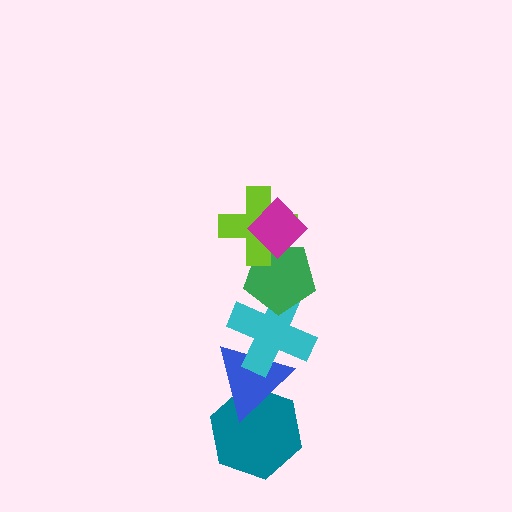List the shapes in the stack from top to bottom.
From top to bottom: the magenta diamond, the lime cross, the green pentagon, the cyan cross, the blue triangle, the teal hexagon.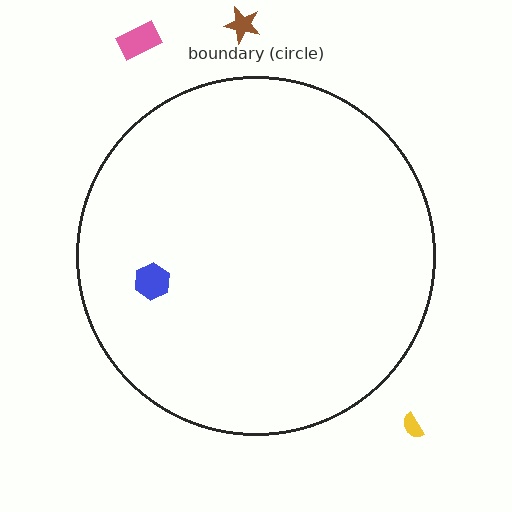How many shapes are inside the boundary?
1 inside, 3 outside.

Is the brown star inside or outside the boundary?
Outside.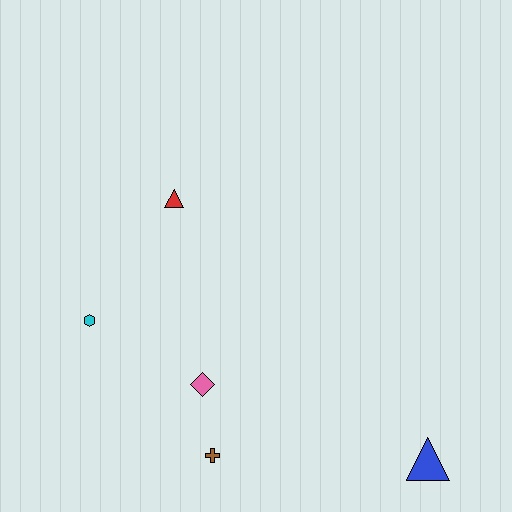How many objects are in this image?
There are 5 objects.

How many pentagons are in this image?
There are no pentagons.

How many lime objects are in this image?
There are no lime objects.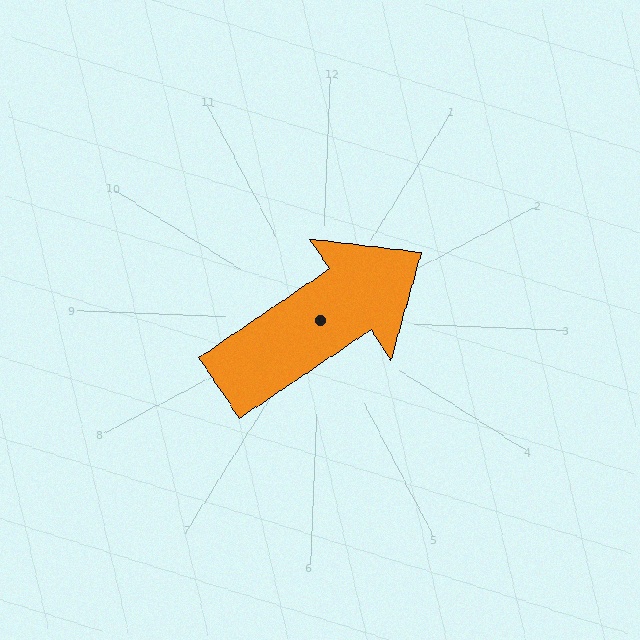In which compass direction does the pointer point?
Northeast.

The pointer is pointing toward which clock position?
Roughly 2 o'clock.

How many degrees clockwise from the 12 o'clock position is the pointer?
Approximately 54 degrees.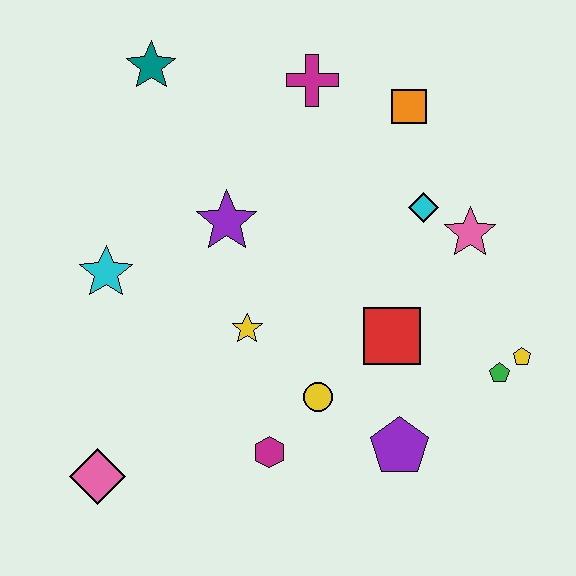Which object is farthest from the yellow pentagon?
The teal star is farthest from the yellow pentagon.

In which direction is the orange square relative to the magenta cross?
The orange square is to the right of the magenta cross.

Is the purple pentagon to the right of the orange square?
No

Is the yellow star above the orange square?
No